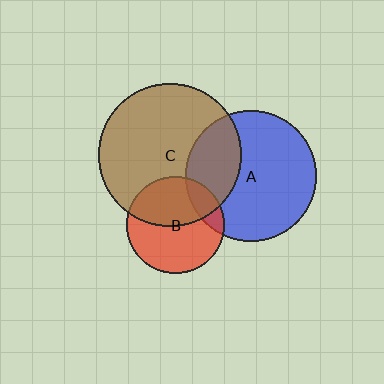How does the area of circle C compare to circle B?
Approximately 2.1 times.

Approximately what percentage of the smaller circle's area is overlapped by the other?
Approximately 30%.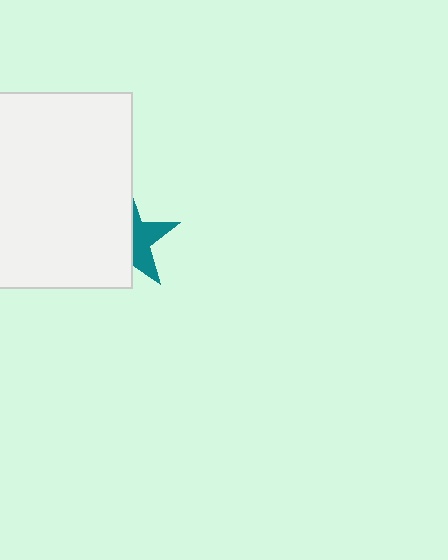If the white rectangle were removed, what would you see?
You would see the complete teal star.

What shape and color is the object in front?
The object in front is a white rectangle.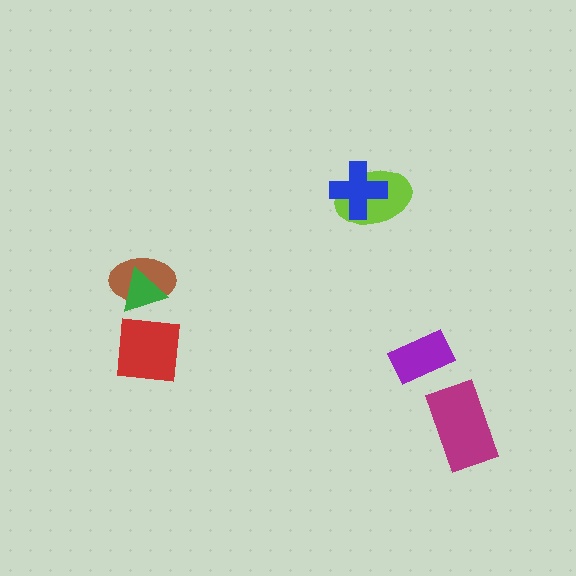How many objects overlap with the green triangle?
1 object overlaps with the green triangle.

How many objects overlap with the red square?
0 objects overlap with the red square.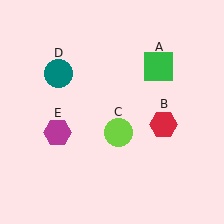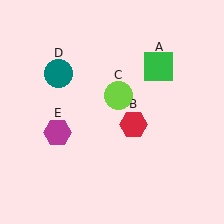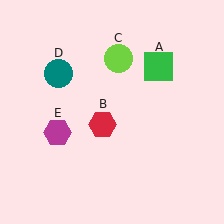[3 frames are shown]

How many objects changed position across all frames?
2 objects changed position: red hexagon (object B), lime circle (object C).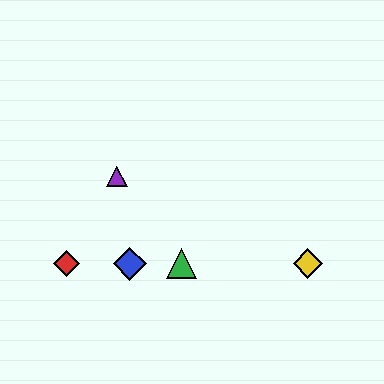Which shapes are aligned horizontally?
The red diamond, the blue diamond, the green triangle, the yellow diamond are aligned horizontally.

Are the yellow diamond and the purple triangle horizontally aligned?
No, the yellow diamond is at y≈264 and the purple triangle is at y≈177.